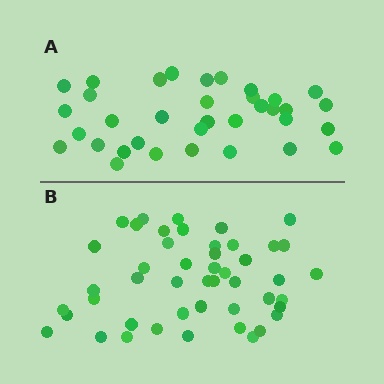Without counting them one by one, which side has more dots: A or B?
Region B (the bottom region) has more dots.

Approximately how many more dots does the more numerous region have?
Region B has roughly 12 or so more dots than region A.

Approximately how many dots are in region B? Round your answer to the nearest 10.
About 50 dots. (The exact count is 47, which rounds to 50.)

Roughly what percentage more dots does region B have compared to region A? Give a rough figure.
About 35% more.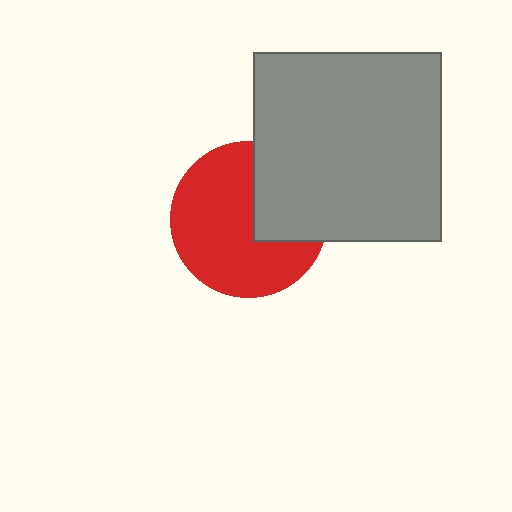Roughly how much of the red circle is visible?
Most of it is visible (roughly 69%).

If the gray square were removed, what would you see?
You would see the complete red circle.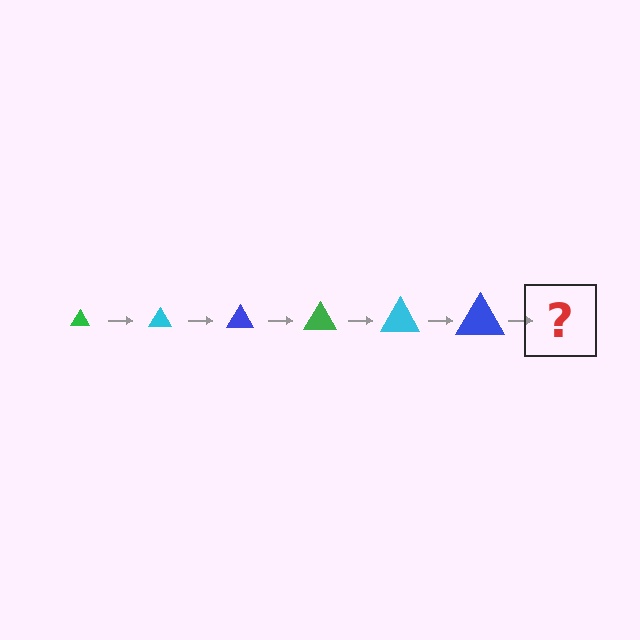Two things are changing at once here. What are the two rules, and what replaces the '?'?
The two rules are that the triangle grows larger each step and the color cycles through green, cyan, and blue. The '?' should be a green triangle, larger than the previous one.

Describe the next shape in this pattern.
It should be a green triangle, larger than the previous one.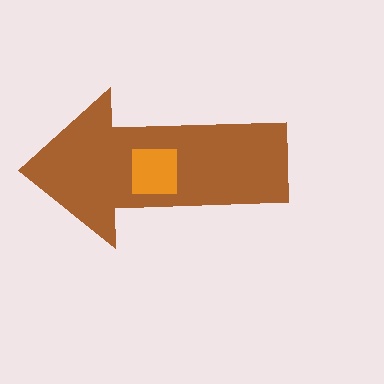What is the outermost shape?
The brown arrow.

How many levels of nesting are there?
2.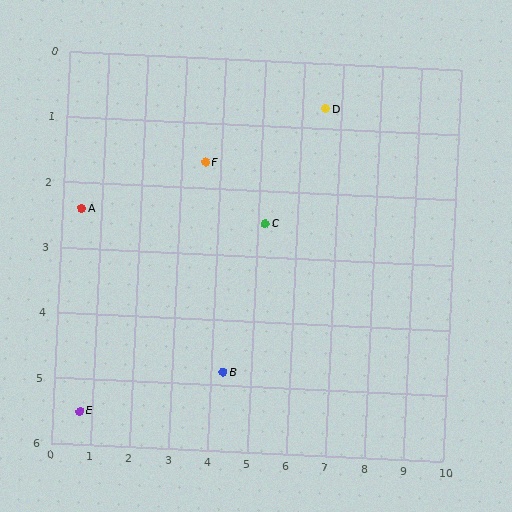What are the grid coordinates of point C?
Point C is at approximately (5.2, 2.5).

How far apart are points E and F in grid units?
Points E and F are about 4.9 grid units apart.